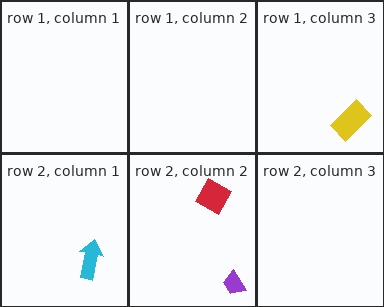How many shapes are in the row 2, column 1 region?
1.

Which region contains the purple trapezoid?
The row 2, column 2 region.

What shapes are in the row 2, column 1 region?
The cyan arrow.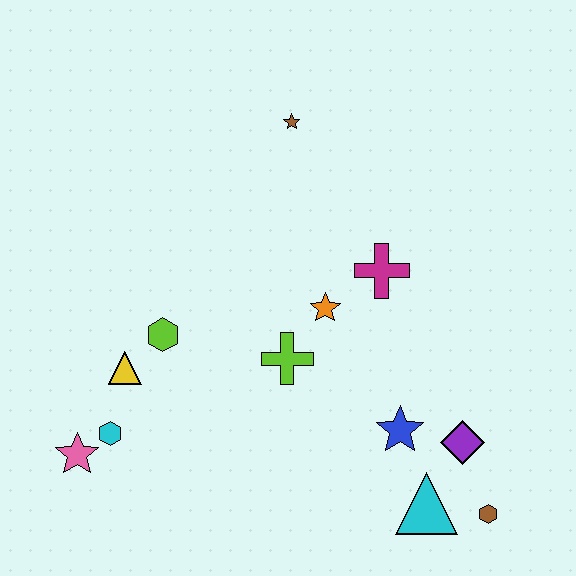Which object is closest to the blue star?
The purple diamond is closest to the blue star.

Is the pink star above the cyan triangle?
Yes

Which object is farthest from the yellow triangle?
The brown hexagon is farthest from the yellow triangle.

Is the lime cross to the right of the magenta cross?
No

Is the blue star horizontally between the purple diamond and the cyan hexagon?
Yes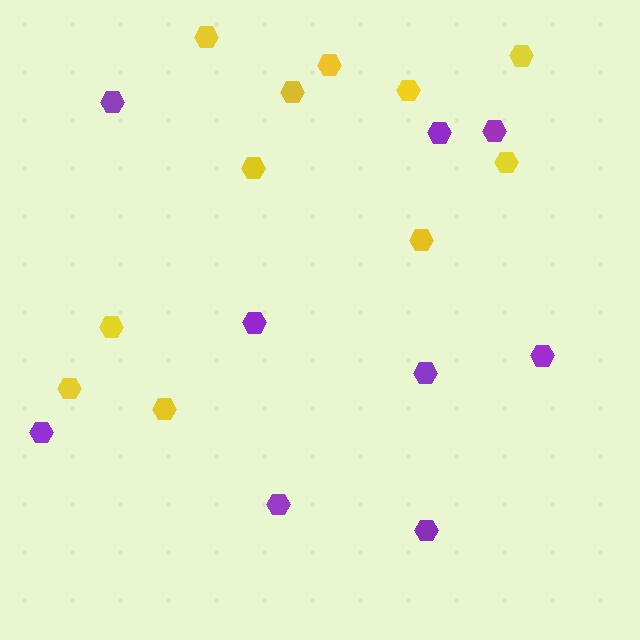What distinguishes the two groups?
There are 2 groups: one group of purple hexagons (9) and one group of yellow hexagons (11).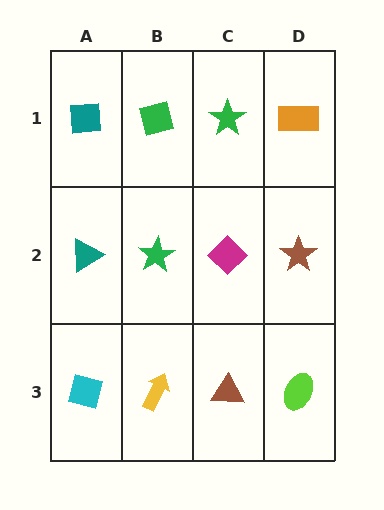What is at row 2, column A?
A teal triangle.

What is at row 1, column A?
A teal square.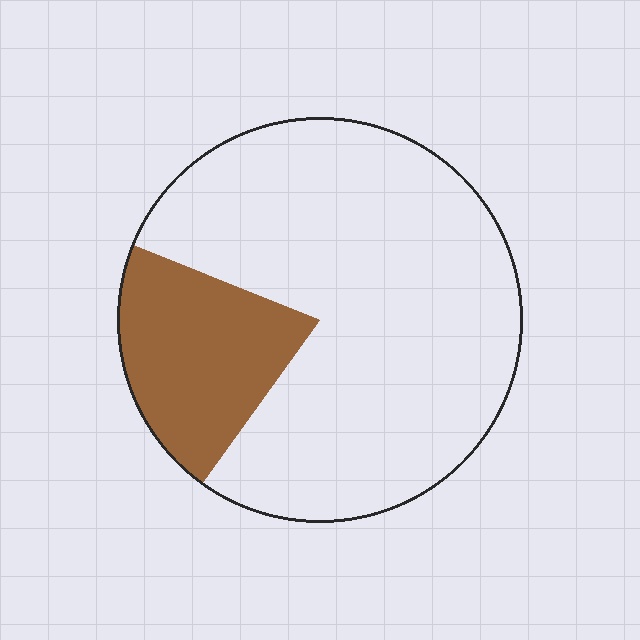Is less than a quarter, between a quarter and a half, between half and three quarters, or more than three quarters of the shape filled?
Less than a quarter.